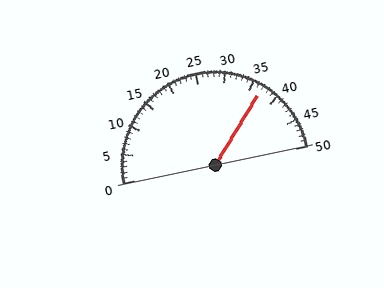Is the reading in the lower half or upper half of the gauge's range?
The reading is in the upper half of the range (0 to 50).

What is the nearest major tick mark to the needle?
The nearest major tick mark is 35.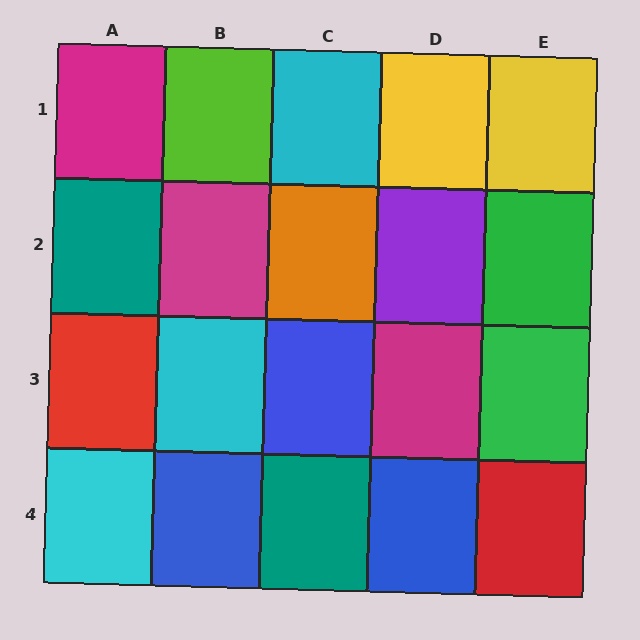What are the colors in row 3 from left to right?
Red, cyan, blue, magenta, green.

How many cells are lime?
1 cell is lime.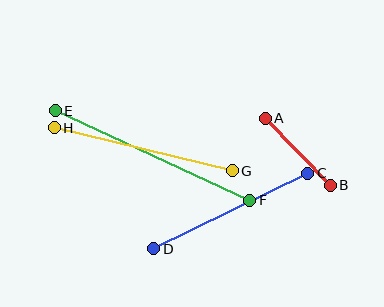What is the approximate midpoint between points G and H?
The midpoint is at approximately (143, 149) pixels.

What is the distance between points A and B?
The distance is approximately 93 pixels.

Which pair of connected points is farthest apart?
Points E and F are farthest apart.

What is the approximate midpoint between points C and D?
The midpoint is at approximately (231, 211) pixels.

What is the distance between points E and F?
The distance is approximately 214 pixels.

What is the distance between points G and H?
The distance is approximately 183 pixels.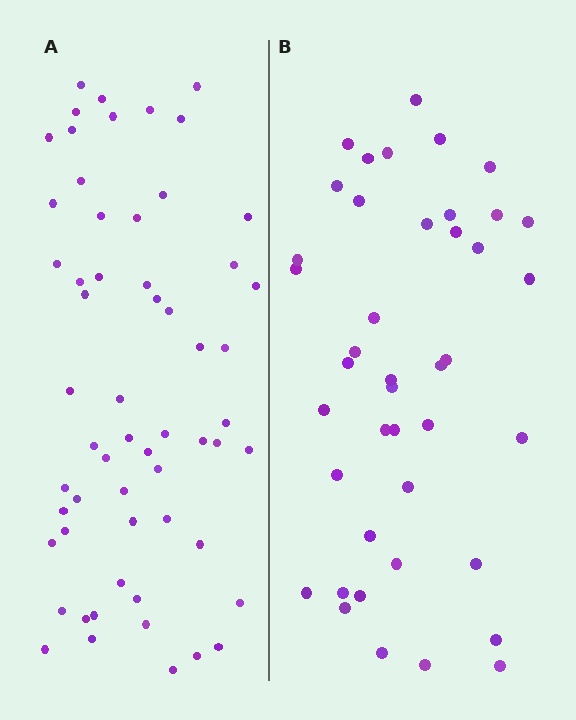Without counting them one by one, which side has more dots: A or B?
Region A (the left region) has more dots.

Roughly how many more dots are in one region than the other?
Region A has approximately 15 more dots than region B.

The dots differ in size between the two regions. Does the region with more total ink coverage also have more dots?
No. Region B has more total ink coverage because its dots are larger, but region A actually contains more individual dots. Total area can be misleading — the number of items is what matters here.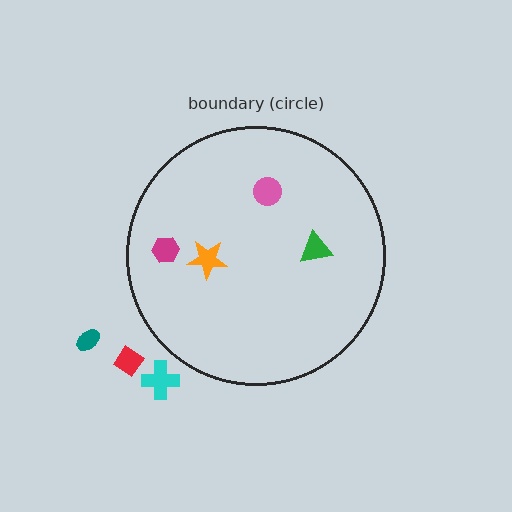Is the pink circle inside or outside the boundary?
Inside.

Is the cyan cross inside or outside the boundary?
Outside.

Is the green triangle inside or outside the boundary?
Inside.